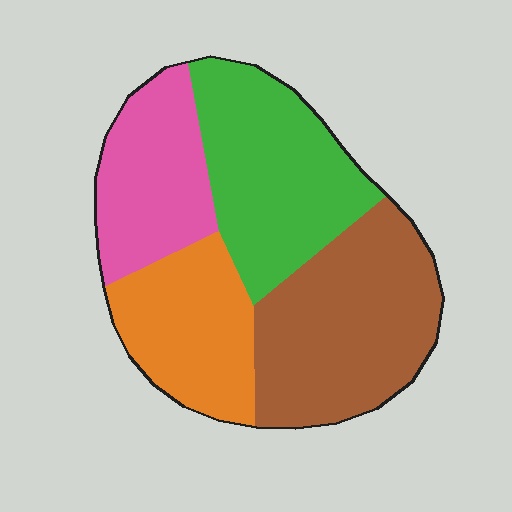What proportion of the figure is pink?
Pink covers about 20% of the figure.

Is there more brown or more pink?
Brown.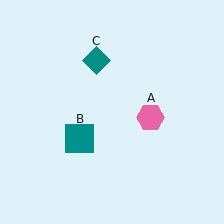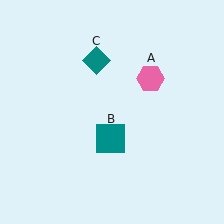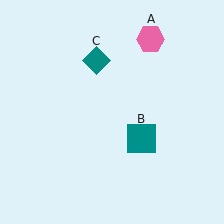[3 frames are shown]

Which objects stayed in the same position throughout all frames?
Teal diamond (object C) remained stationary.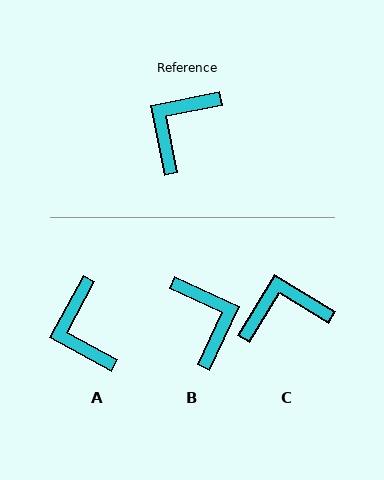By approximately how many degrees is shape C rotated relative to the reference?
Approximately 43 degrees clockwise.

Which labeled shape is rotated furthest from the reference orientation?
B, about 126 degrees away.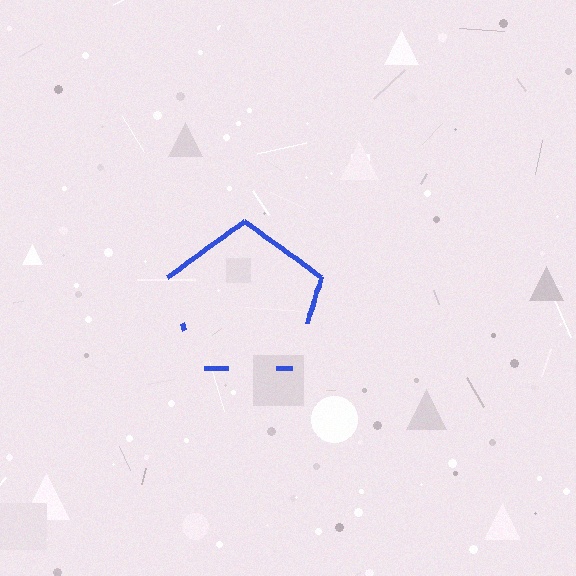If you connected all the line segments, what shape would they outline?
They would outline a pentagon.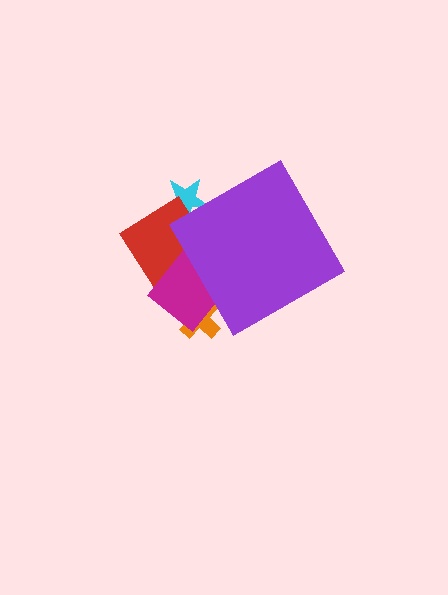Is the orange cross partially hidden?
Yes, the orange cross is partially hidden behind the purple diamond.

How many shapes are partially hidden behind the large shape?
4 shapes are partially hidden.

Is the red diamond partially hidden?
Yes, the red diamond is partially hidden behind the purple diamond.